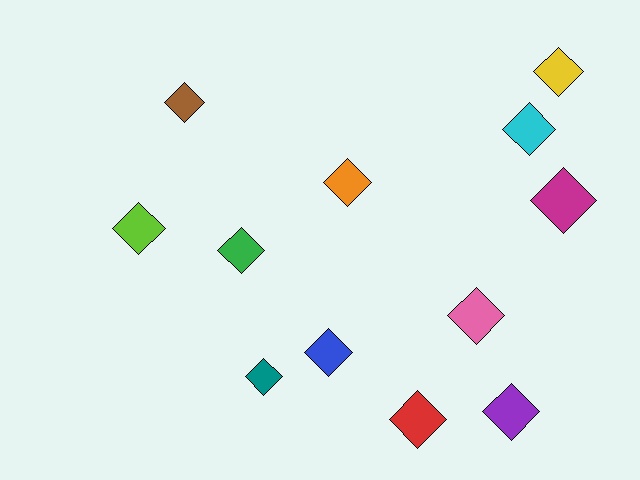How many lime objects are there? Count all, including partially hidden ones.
There is 1 lime object.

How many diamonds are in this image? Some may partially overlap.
There are 12 diamonds.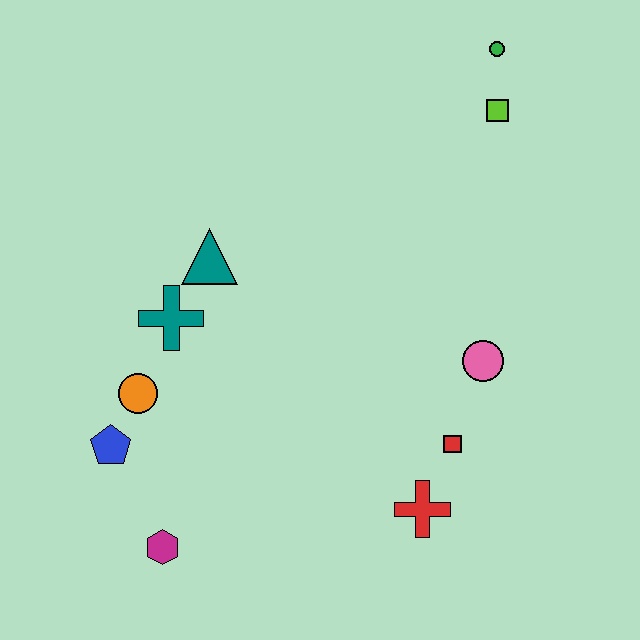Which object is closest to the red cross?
The red square is closest to the red cross.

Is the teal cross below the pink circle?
No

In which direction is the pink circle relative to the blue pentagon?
The pink circle is to the right of the blue pentagon.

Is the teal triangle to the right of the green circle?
No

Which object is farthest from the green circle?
The magenta hexagon is farthest from the green circle.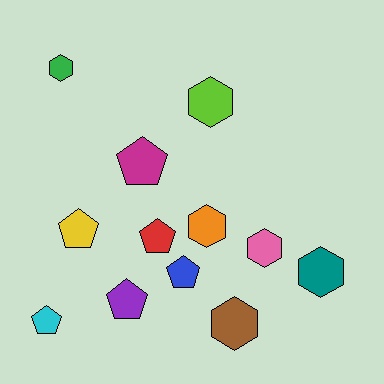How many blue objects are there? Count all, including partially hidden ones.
There is 1 blue object.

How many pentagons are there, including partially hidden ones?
There are 6 pentagons.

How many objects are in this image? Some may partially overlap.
There are 12 objects.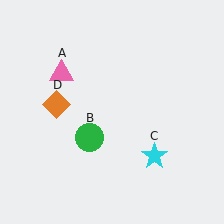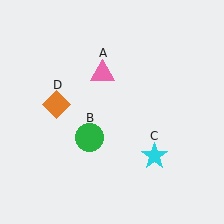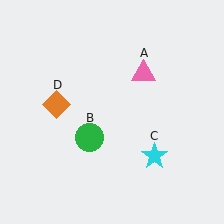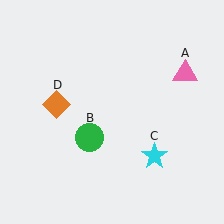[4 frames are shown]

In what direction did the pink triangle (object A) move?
The pink triangle (object A) moved right.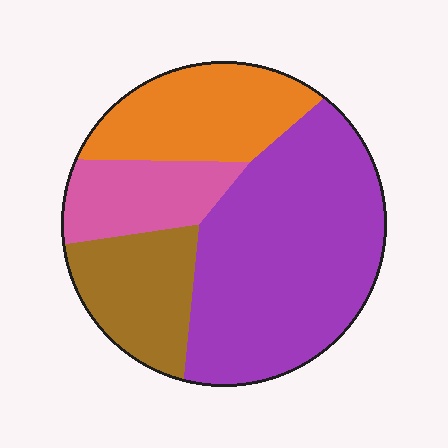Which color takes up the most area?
Purple, at roughly 50%.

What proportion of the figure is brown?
Brown takes up about one sixth (1/6) of the figure.